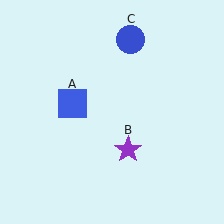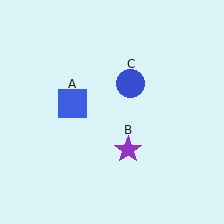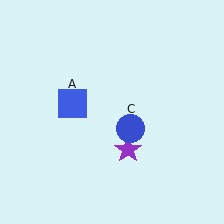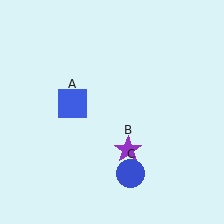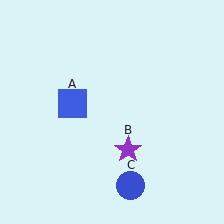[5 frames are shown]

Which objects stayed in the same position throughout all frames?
Blue square (object A) and purple star (object B) remained stationary.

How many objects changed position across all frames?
1 object changed position: blue circle (object C).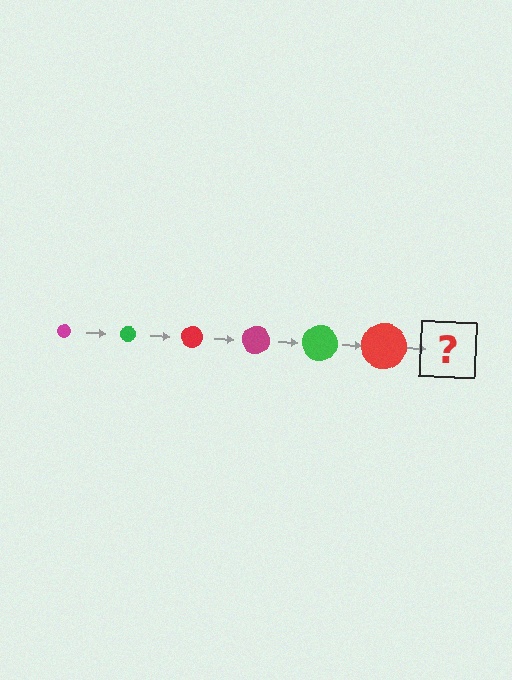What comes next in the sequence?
The next element should be a magenta circle, larger than the previous one.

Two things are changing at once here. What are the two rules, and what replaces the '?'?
The two rules are that the circle grows larger each step and the color cycles through magenta, green, and red. The '?' should be a magenta circle, larger than the previous one.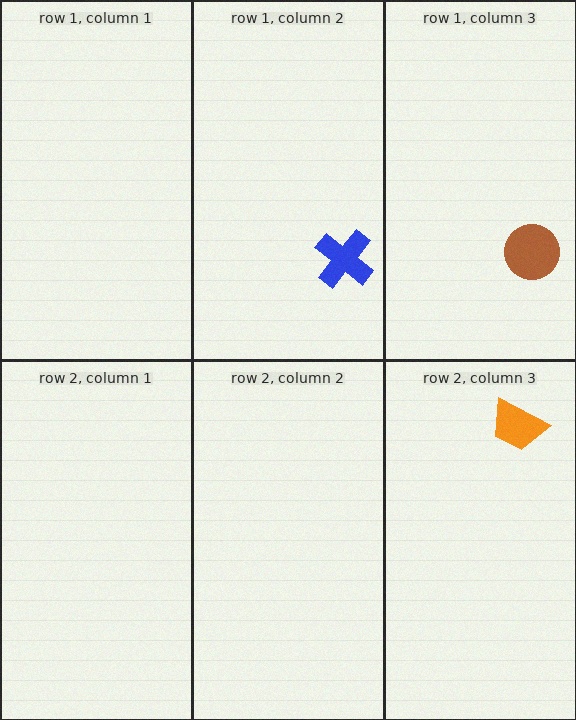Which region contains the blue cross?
The row 1, column 2 region.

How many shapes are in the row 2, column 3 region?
1.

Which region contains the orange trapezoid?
The row 2, column 3 region.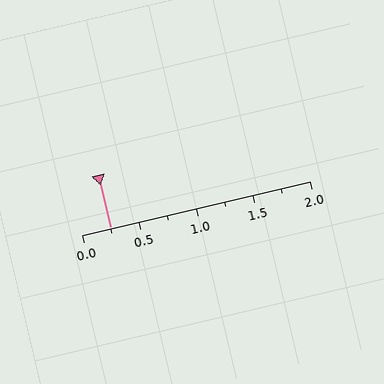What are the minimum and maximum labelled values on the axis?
The axis runs from 0.0 to 2.0.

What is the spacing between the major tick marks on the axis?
The major ticks are spaced 0.5 apart.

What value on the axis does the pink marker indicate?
The marker indicates approximately 0.25.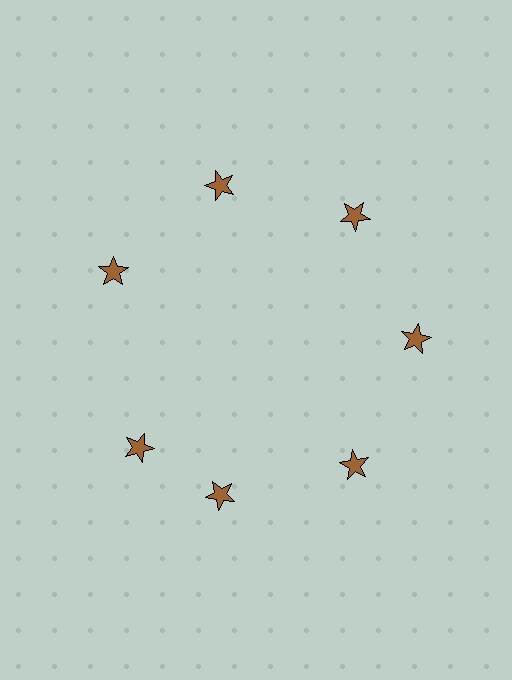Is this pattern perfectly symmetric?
No. The 7 brown stars are arranged in a ring, but one element near the 8 o'clock position is rotated out of alignment along the ring, breaking the 7-fold rotational symmetry.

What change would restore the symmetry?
The symmetry would be restored by rotating it back into even spacing with its neighbors so that all 7 stars sit at equal angles and equal distance from the center.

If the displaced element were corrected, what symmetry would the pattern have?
It would have 7-fold rotational symmetry — the pattern would map onto itself every 51 degrees.